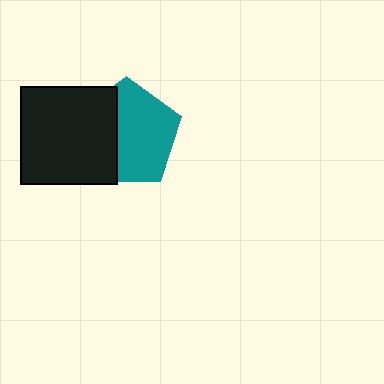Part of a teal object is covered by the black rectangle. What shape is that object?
It is a pentagon.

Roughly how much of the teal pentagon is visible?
About half of it is visible (roughly 61%).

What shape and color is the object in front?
The object in front is a black rectangle.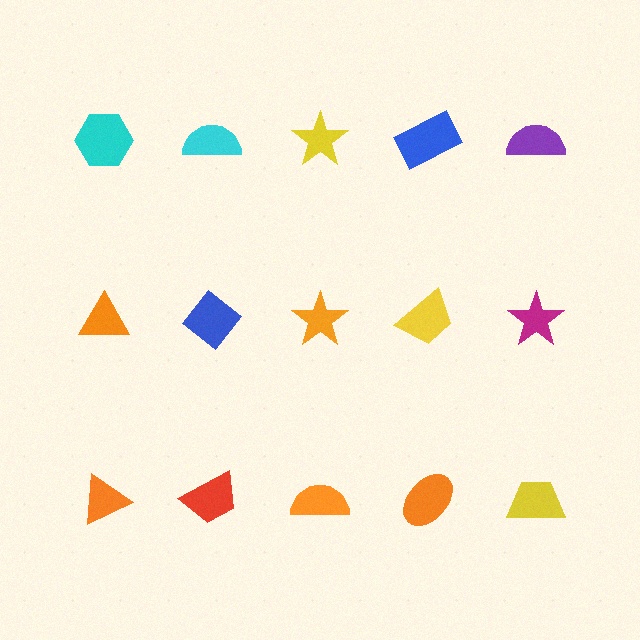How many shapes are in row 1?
5 shapes.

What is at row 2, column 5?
A magenta star.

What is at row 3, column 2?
A red trapezoid.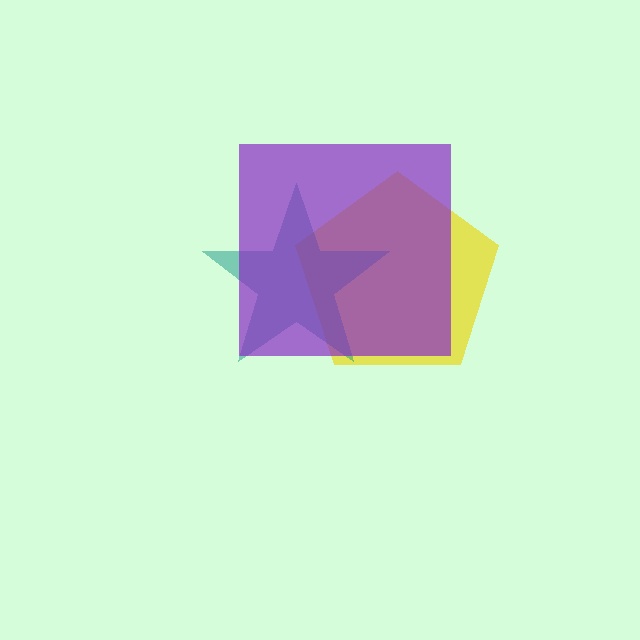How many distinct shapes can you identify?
There are 3 distinct shapes: a yellow pentagon, a teal star, a purple square.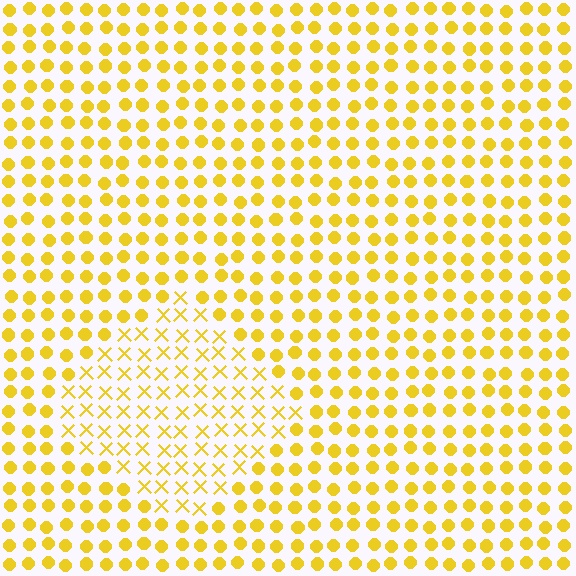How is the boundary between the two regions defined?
The boundary is defined by a change in element shape: X marks inside vs. circles outside. All elements share the same color and spacing.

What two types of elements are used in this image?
The image uses X marks inside the diamond region and circles outside it.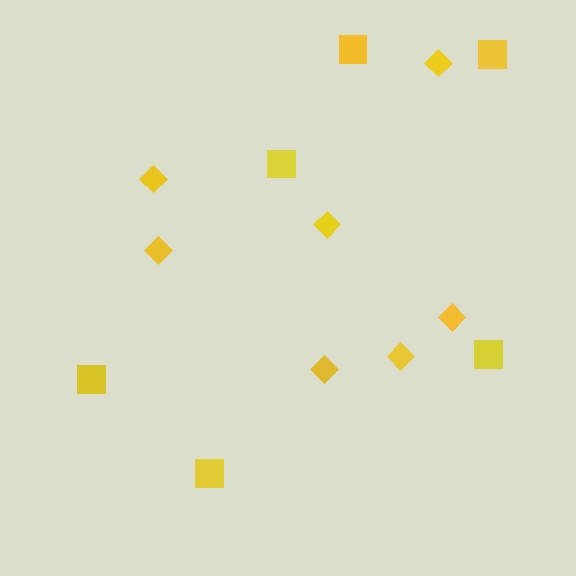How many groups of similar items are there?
There are 2 groups: one group of diamonds (7) and one group of squares (6).